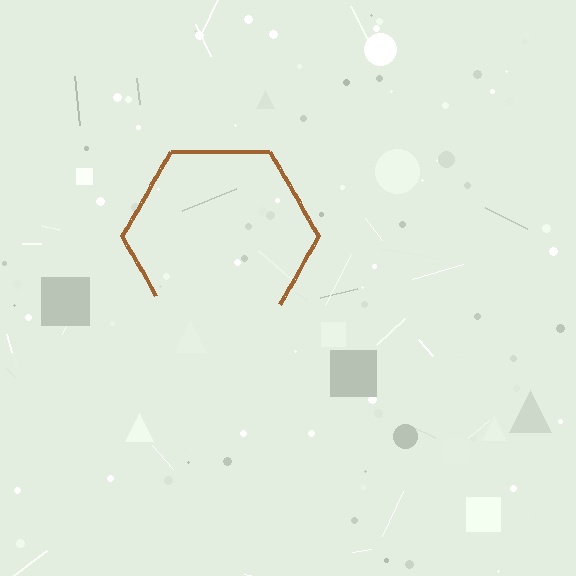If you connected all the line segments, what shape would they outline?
They would outline a hexagon.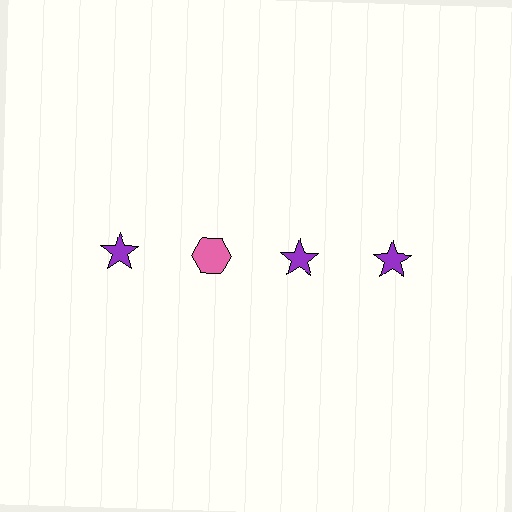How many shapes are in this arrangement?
There are 4 shapes arranged in a grid pattern.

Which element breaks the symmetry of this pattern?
The pink hexagon in the top row, second from left column breaks the symmetry. All other shapes are purple stars.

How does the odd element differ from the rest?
It differs in both color (pink instead of purple) and shape (hexagon instead of star).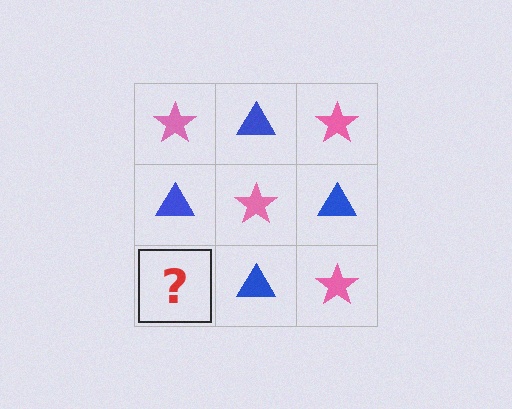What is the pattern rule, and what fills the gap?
The rule is that it alternates pink star and blue triangle in a checkerboard pattern. The gap should be filled with a pink star.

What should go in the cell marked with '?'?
The missing cell should contain a pink star.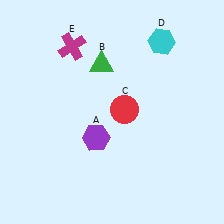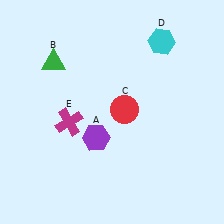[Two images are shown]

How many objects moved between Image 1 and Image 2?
2 objects moved between the two images.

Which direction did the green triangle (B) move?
The green triangle (B) moved left.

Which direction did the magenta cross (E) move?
The magenta cross (E) moved down.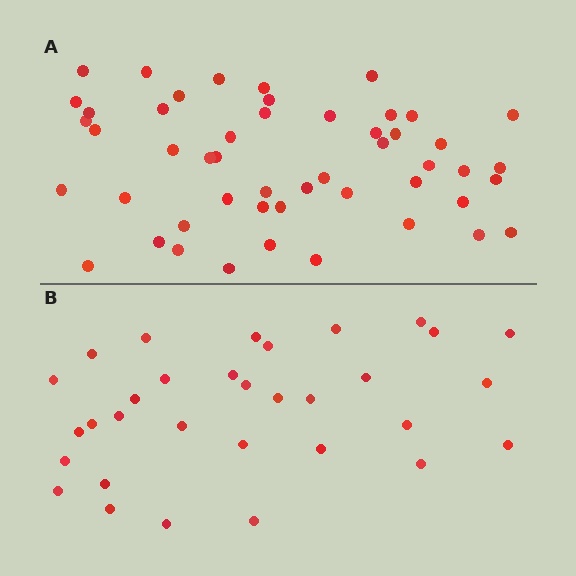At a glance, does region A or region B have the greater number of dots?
Region A (the top region) has more dots.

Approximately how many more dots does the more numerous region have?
Region A has approximately 20 more dots than region B.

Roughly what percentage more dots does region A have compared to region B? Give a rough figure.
About 55% more.